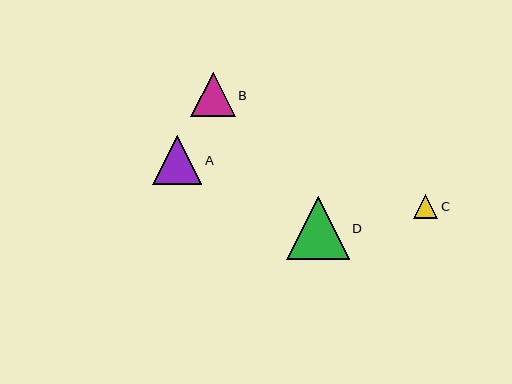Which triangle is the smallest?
Triangle C is the smallest with a size of approximately 24 pixels.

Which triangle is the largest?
Triangle D is the largest with a size of approximately 63 pixels.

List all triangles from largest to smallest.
From largest to smallest: D, A, B, C.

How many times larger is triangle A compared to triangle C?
Triangle A is approximately 2.0 times the size of triangle C.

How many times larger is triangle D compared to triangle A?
Triangle D is approximately 1.3 times the size of triangle A.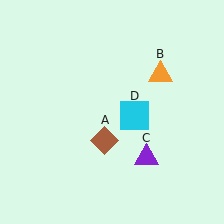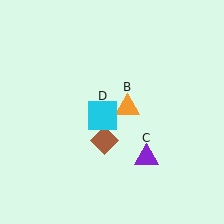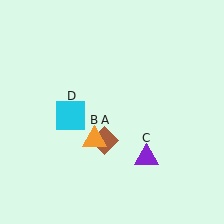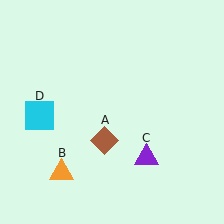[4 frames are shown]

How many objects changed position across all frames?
2 objects changed position: orange triangle (object B), cyan square (object D).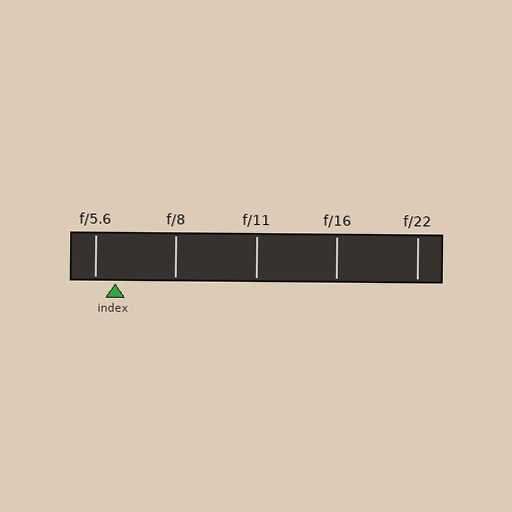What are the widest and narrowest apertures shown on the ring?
The widest aperture shown is f/5.6 and the narrowest is f/22.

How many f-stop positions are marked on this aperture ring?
There are 5 f-stop positions marked.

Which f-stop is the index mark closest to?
The index mark is closest to f/5.6.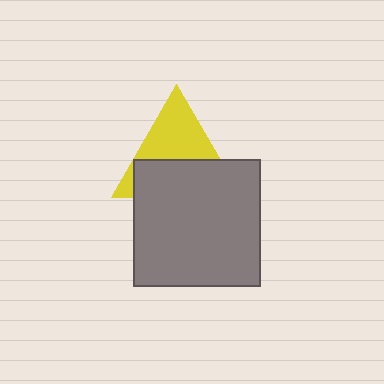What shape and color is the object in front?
The object in front is a gray square.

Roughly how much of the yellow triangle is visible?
About half of it is visible (roughly 50%).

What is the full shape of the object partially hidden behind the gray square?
The partially hidden object is a yellow triangle.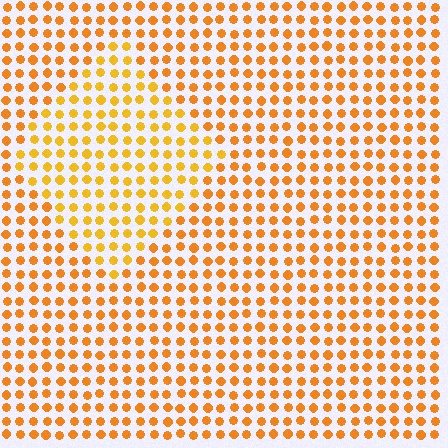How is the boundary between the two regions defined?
The boundary is defined purely by a slight shift in hue (about 16 degrees). Spacing, size, and orientation are identical on both sides.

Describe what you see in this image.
The image is filled with small orange elements in a uniform arrangement. A diamond-shaped region is visible where the elements are tinted to a slightly different hue, forming a subtle color boundary.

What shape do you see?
I see a diamond.